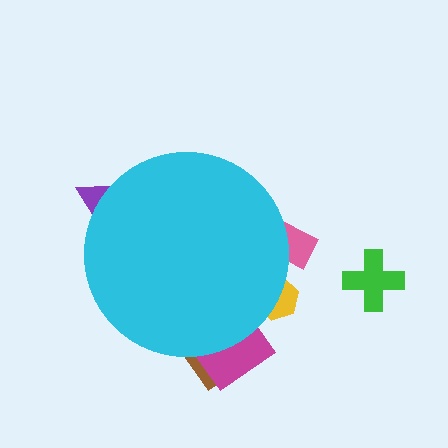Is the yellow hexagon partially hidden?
Yes, the yellow hexagon is partially hidden behind the cyan circle.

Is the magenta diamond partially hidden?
Yes, the magenta diamond is partially hidden behind the cyan circle.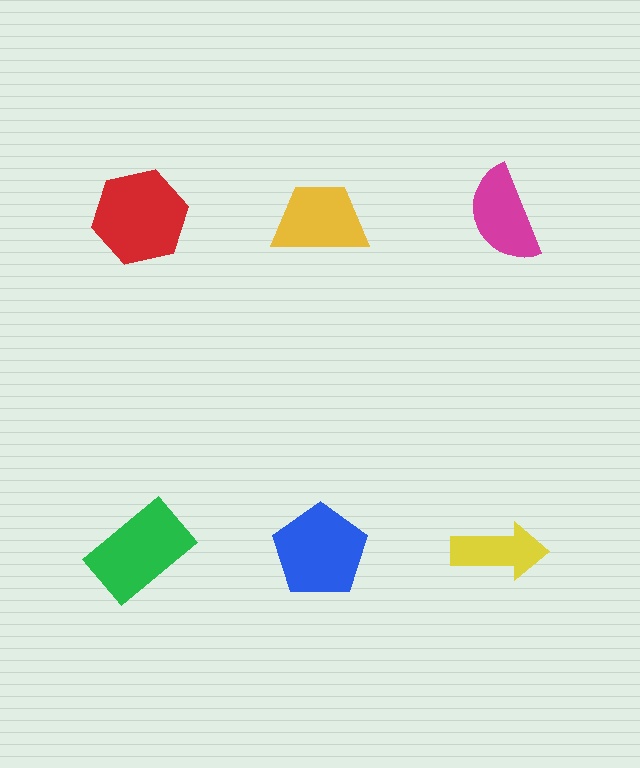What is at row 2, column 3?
A yellow arrow.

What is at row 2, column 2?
A blue pentagon.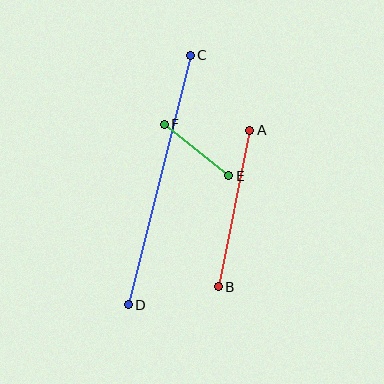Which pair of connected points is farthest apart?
Points C and D are farthest apart.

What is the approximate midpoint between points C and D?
The midpoint is at approximately (159, 180) pixels.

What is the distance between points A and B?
The distance is approximately 160 pixels.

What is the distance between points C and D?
The distance is approximately 257 pixels.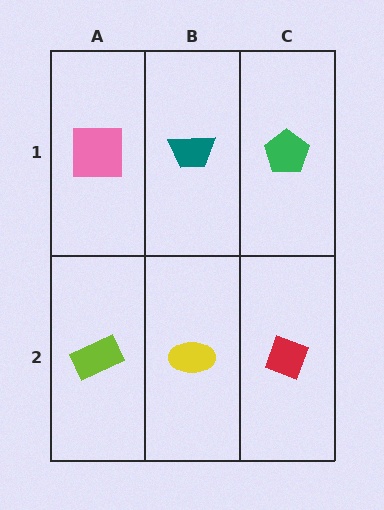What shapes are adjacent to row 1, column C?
A red diamond (row 2, column C), a teal trapezoid (row 1, column B).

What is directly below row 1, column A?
A lime rectangle.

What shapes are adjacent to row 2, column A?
A pink square (row 1, column A), a yellow ellipse (row 2, column B).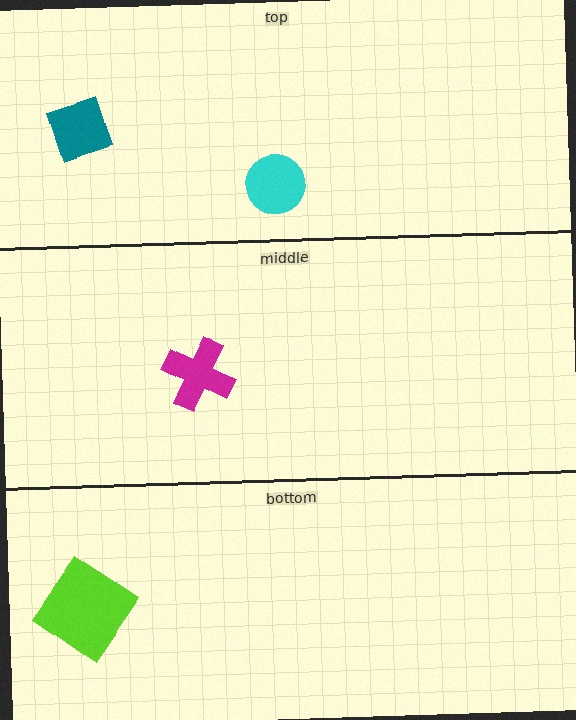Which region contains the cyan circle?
The top region.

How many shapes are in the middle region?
1.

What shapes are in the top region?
The teal diamond, the cyan circle.